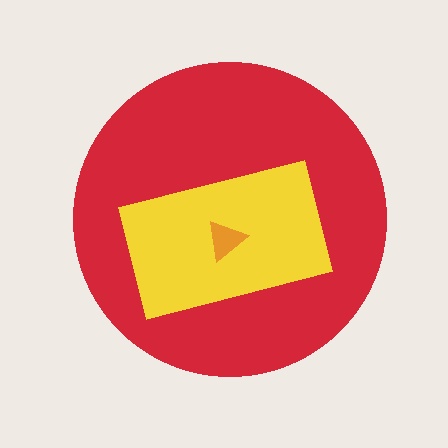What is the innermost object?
The orange triangle.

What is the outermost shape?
The red circle.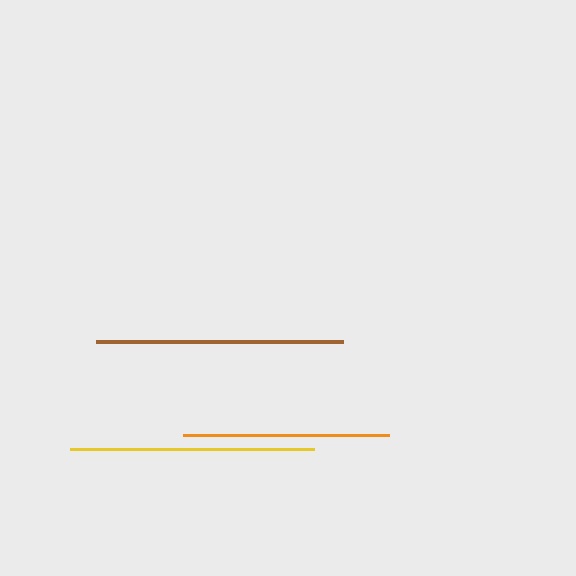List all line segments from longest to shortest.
From longest to shortest: brown, yellow, orange.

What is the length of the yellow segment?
The yellow segment is approximately 244 pixels long.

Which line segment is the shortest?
The orange line is the shortest at approximately 206 pixels.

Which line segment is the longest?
The brown line is the longest at approximately 247 pixels.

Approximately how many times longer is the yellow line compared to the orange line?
The yellow line is approximately 1.2 times the length of the orange line.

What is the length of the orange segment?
The orange segment is approximately 206 pixels long.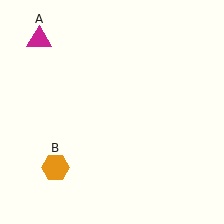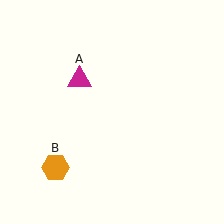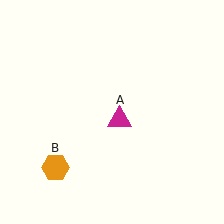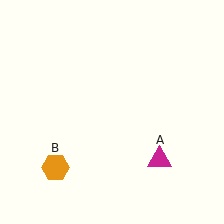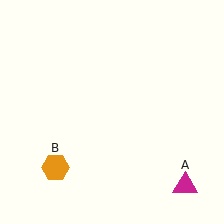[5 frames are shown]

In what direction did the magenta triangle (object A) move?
The magenta triangle (object A) moved down and to the right.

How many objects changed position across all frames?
1 object changed position: magenta triangle (object A).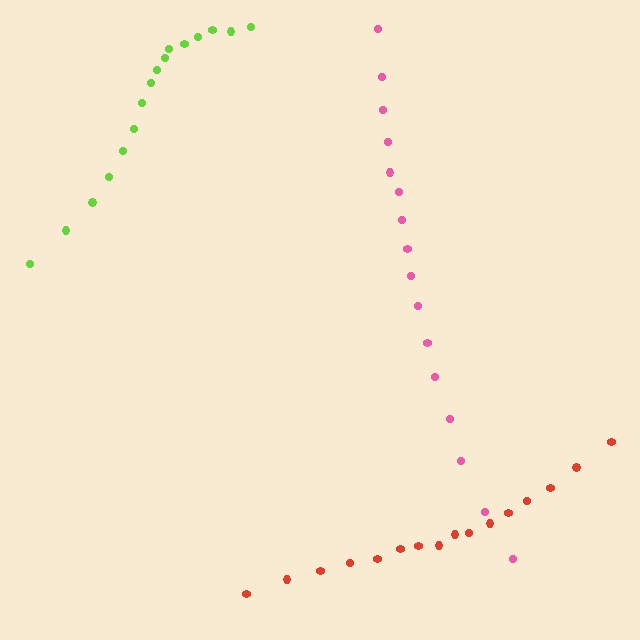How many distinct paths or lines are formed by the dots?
There are 3 distinct paths.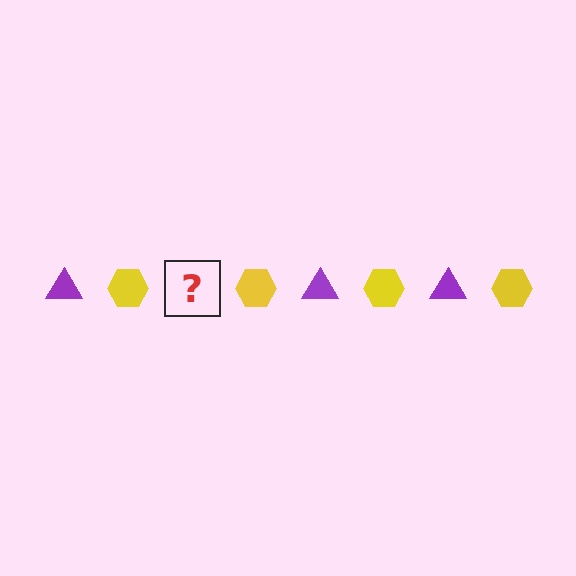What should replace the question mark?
The question mark should be replaced with a purple triangle.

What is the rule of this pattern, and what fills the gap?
The rule is that the pattern alternates between purple triangle and yellow hexagon. The gap should be filled with a purple triangle.